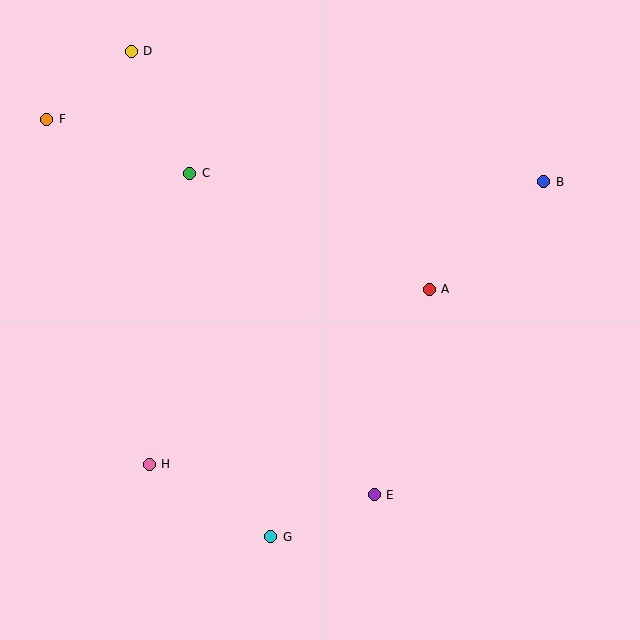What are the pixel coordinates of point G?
Point G is at (271, 537).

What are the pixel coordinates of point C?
Point C is at (189, 173).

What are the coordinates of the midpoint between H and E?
The midpoint between H and E is at (262, 480).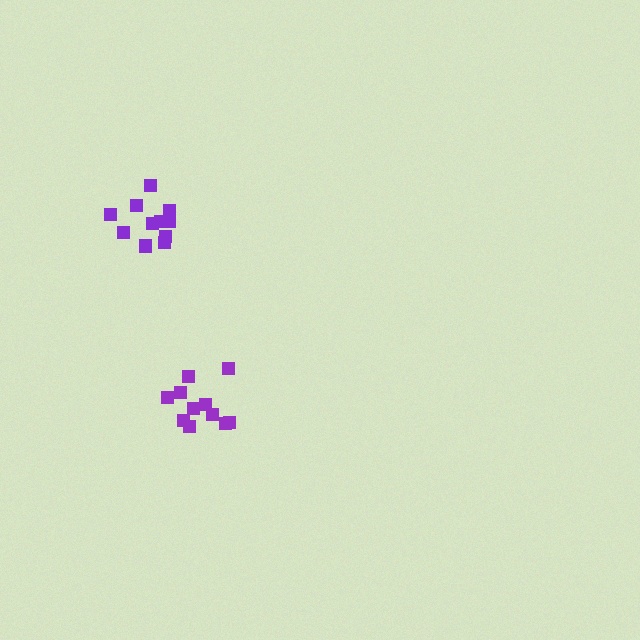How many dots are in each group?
Group 1: 11 dots, Group 2: 11 dots (22 total).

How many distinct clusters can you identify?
There are 2 distinct clusters.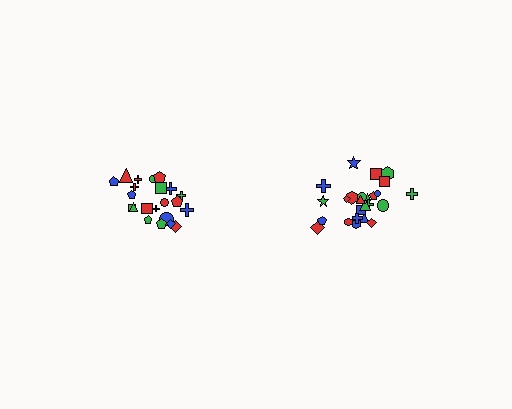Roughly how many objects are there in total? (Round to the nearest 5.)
Roughly 45 objects in total.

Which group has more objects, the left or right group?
The right group.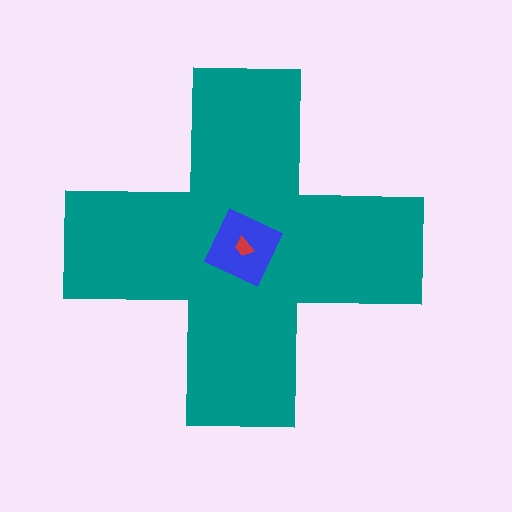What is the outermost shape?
The teal cross.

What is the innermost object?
The red trapezoid.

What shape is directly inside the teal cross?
The blue diamond.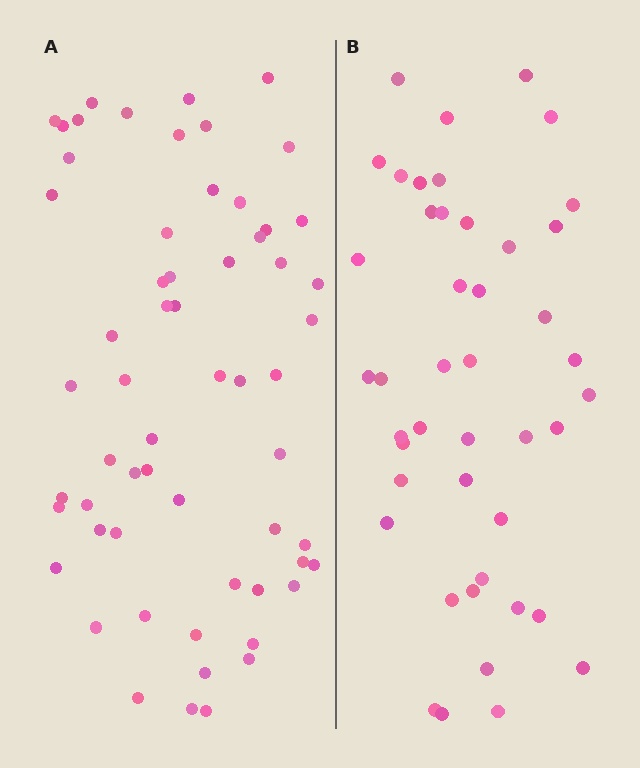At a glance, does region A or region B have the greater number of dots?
Region A (the left region) has more dots.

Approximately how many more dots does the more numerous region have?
Region A has approximately 15 more dots than region B.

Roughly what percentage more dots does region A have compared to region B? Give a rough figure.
About 35% more.